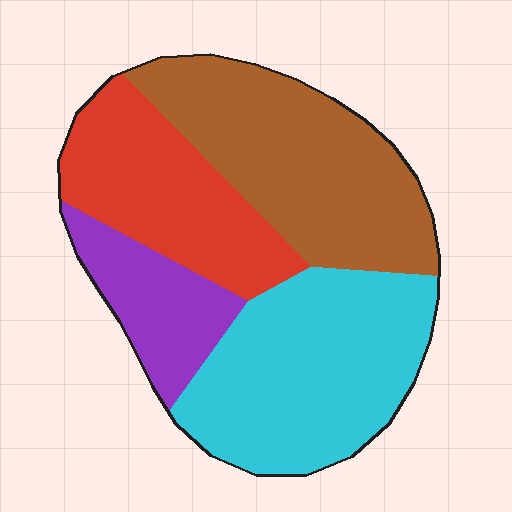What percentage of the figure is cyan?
Cyan takes up between a sixth and a third of the figure.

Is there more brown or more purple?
Brown.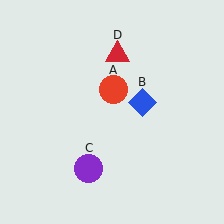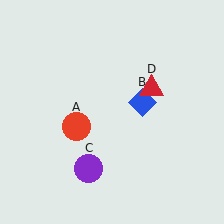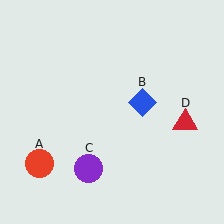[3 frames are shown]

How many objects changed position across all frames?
2 objects changed position: red circle (object A), red triangle (object D).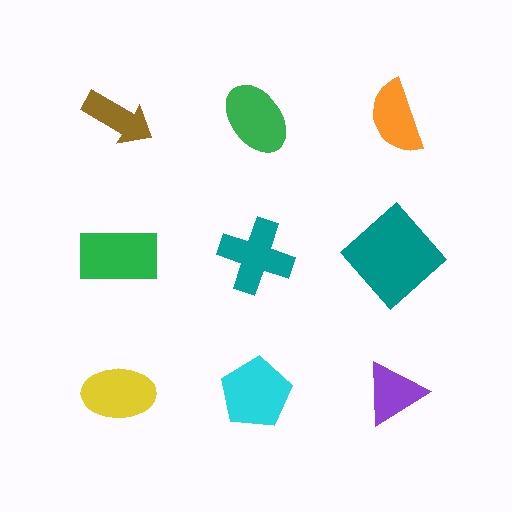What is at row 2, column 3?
A teal diamond.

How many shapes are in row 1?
3 shapes.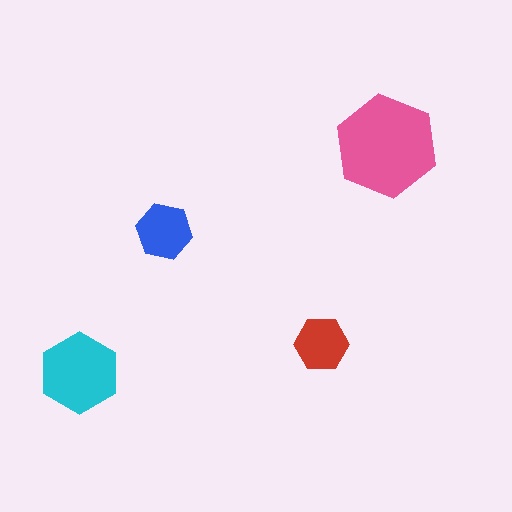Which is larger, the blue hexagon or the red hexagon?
The blue one.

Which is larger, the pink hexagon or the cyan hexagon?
The pink one.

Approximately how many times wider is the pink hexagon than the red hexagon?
About 2 times wider.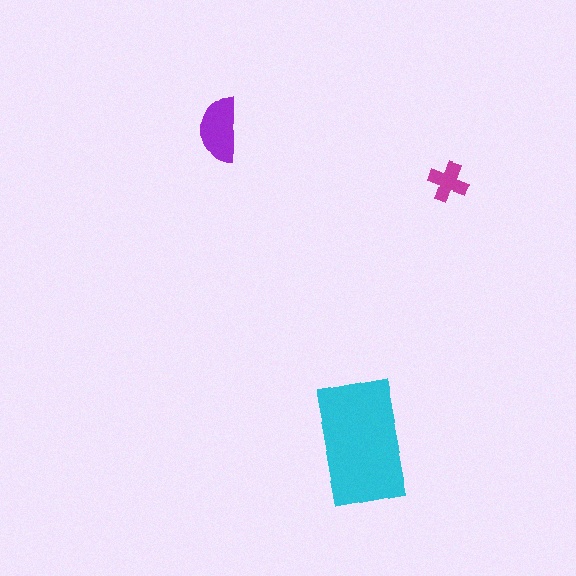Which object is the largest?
The cyan rectangle.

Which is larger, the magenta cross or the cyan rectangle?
The cyan rectangle.